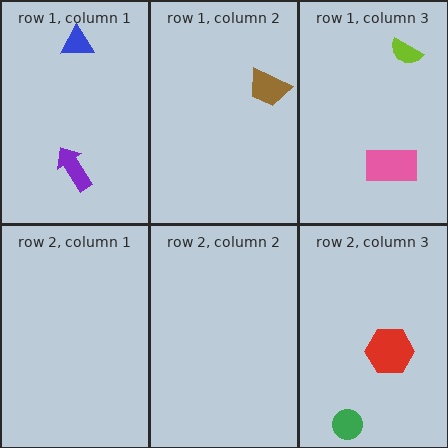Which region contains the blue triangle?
The row 1, column 1 region.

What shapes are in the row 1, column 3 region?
The lime semicircle, the pink rectangle.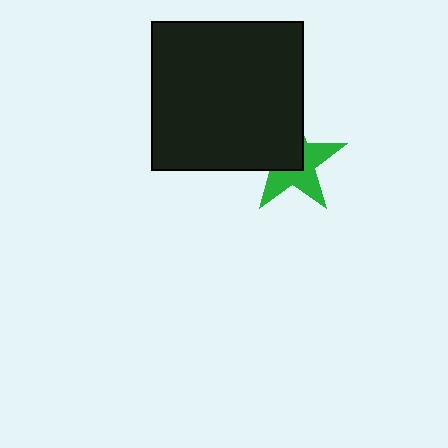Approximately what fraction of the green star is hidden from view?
Roughly 48% of the green star is hidden behind the black rectangle.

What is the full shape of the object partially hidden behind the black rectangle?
The partially hidden object is a green star.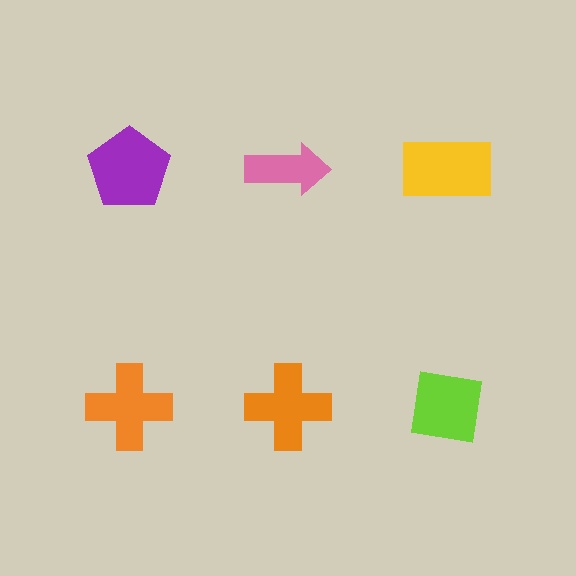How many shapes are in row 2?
3 shapes.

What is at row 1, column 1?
A purple pentagon.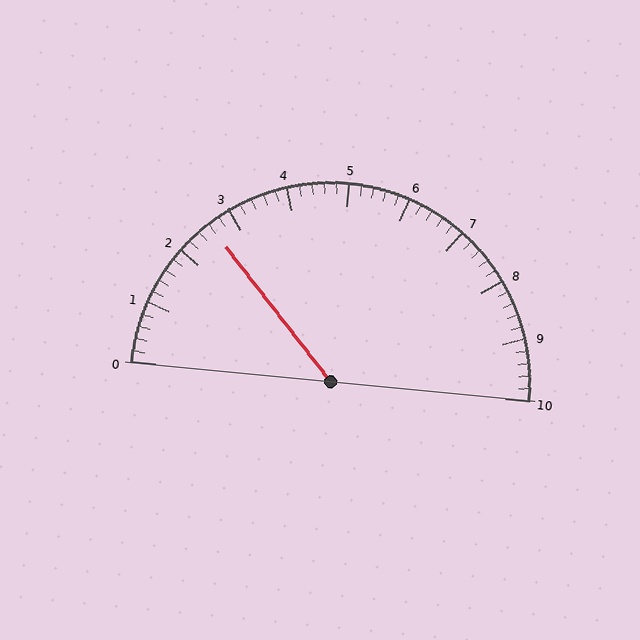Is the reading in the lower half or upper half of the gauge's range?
The reading is in the lower half of the range (0 to 10).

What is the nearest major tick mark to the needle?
The nearest major tick mark is 3.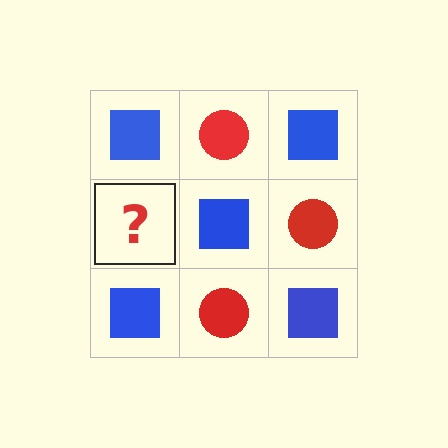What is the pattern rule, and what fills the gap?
The rule is that it alternates blue square and red circle in a checkerboard pattern. The gap should be filled with a red circle.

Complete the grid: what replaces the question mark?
The question mark should be replaced with a red circle.